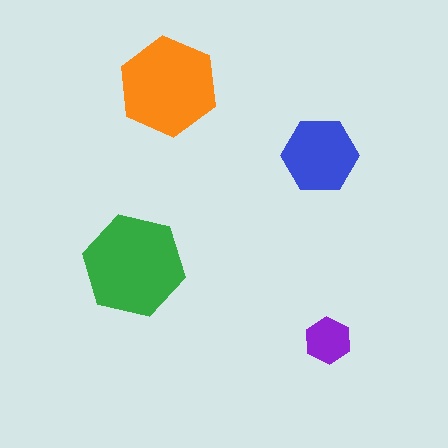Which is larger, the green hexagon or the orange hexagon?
The green one.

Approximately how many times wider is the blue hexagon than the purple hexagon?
About 1.5 times wider.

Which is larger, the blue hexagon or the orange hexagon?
The orange one.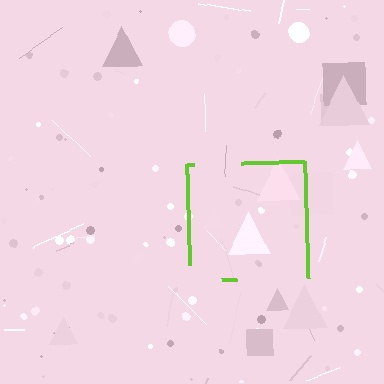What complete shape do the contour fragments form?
The contour fragments form a square.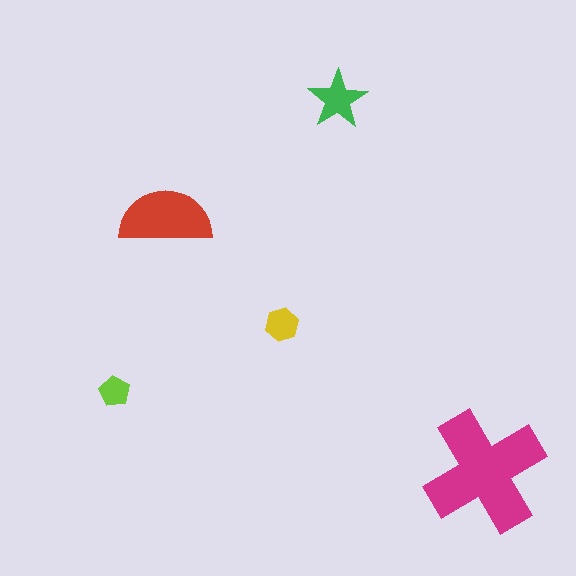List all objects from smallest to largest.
The lime pentagon, the yellow hexagon, the green star, the red semicircle, the magenta cross.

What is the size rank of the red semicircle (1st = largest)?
2nd.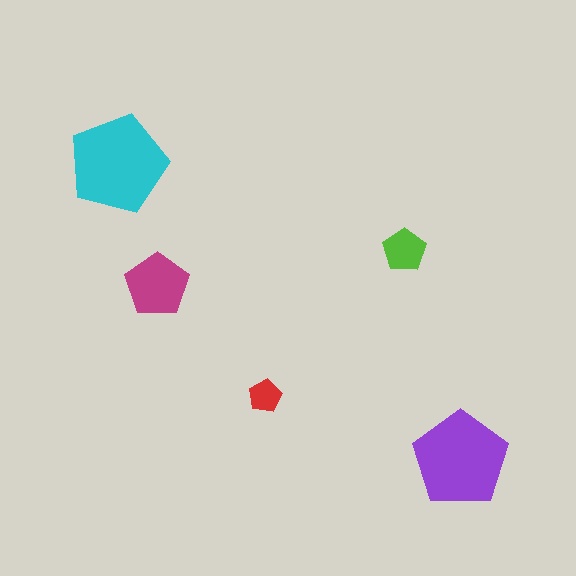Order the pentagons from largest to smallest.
the cyan one, the purple one, the magenta one, the lime one, the red one.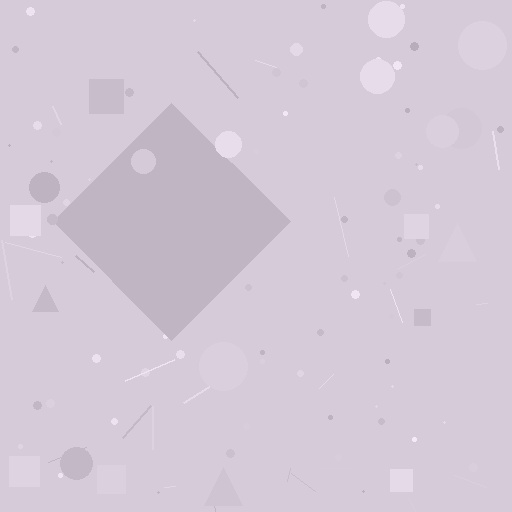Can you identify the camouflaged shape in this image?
The camouflaged shape is a diamond.